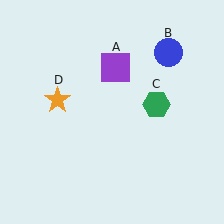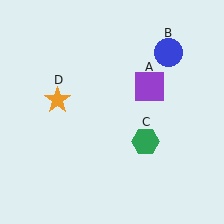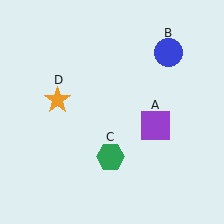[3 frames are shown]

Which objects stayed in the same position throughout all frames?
Blue circle (object B) and orange star (object D) remained stationary.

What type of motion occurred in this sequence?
The purple square (object A), green hexagon (object C) rotated clockwise around the center of the scene.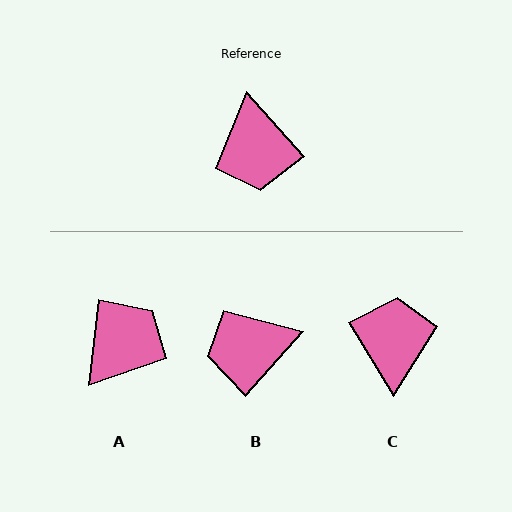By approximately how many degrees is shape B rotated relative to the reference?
Approximately 83 degrees clockwise.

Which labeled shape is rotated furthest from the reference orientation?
C, about 170 degrees away.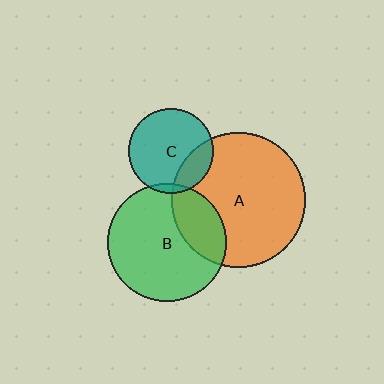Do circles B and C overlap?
Yes.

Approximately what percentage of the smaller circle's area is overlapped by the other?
Approximately 5%.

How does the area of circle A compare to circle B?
Approximately 1.3 times.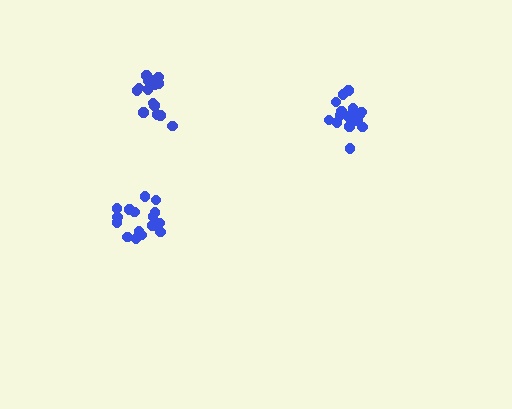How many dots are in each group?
Group 1: 16 dots, Group 2: 17 dots, Group 3: 15 dots (48 total).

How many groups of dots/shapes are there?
There are 3 groups.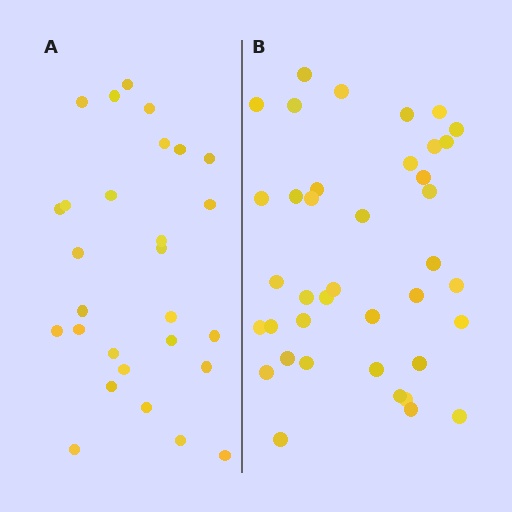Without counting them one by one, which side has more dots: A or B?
Region B (the right region) has more dots.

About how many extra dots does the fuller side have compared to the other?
Region B has roughly 12 or so more dots than region A.